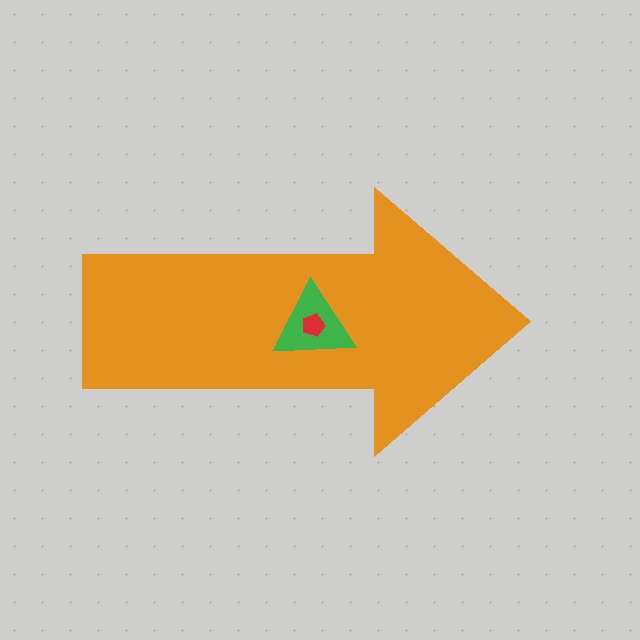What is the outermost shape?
The orange arrow.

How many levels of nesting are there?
3.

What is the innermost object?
The red pentagon.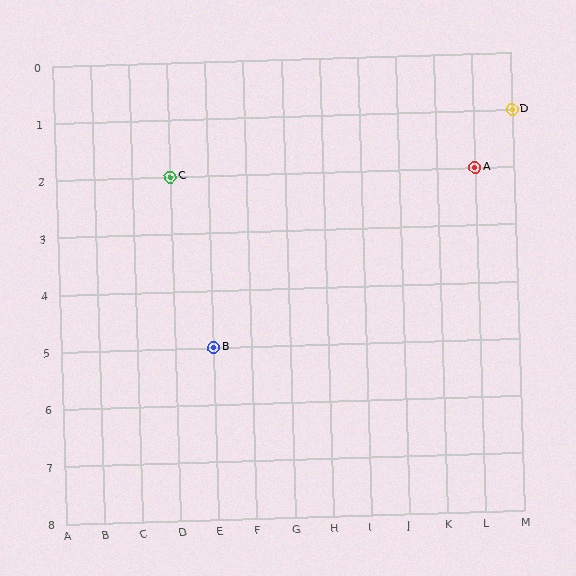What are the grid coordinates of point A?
Point A is at grid coordinates (L, 2).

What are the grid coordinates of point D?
Point D is at grid coordinates (M, 1).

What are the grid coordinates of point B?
Point B is at grid coordinates (E, 5).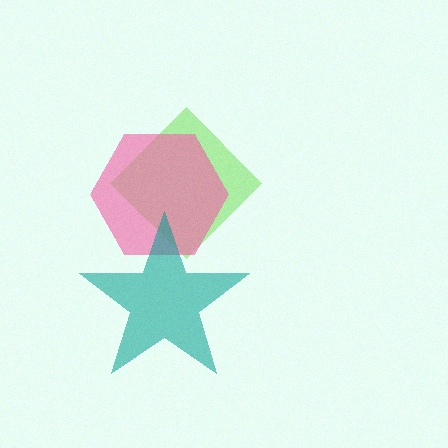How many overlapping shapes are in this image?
There are 3 overlapping shapes in the image.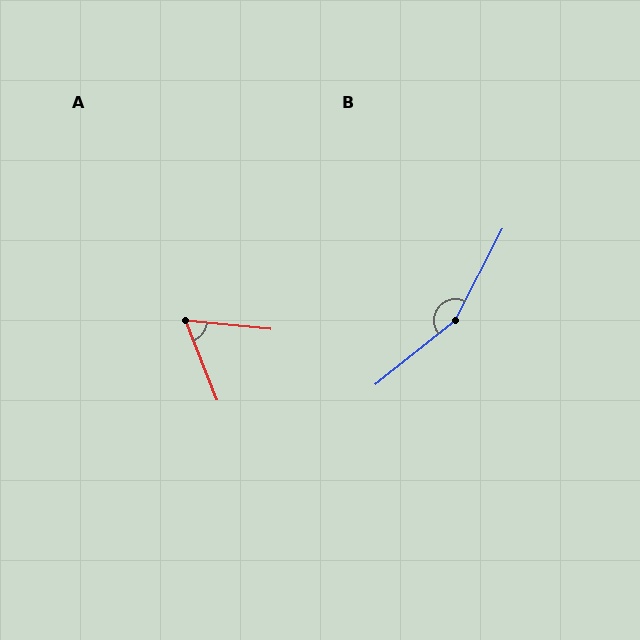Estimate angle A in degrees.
Approximately 63 degrees.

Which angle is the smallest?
A, at approximately 63 degrees.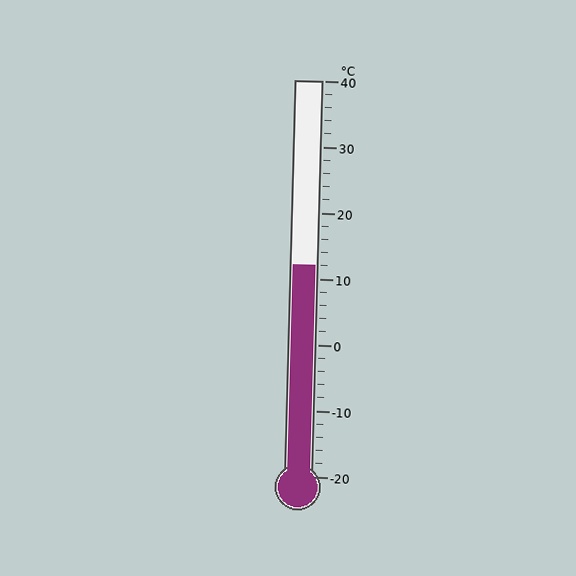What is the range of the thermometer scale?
The thermometer scale ranges from -20°C to 40°C.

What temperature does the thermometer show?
The thermometer shows approximately 12°C.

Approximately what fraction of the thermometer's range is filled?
The thermometer is filled to approximately 55% of its range.